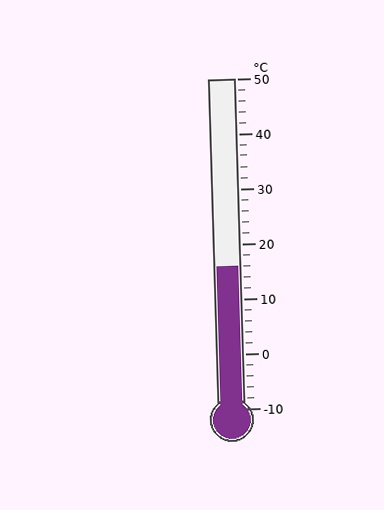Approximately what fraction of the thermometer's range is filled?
The thermometer is filled to approximately 45% of its range.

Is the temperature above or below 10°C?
The temperature is above 10°C.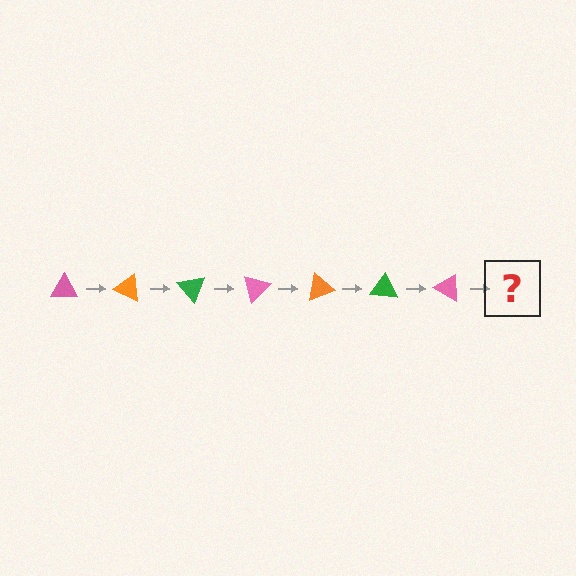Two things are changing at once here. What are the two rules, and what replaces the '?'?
The two rules are that it rotates 25 degrees each step and the color cycles through pink, orange, and green. The '?' should be an orange triangle, rotated 175 degrees from the start.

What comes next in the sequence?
The next element should be an orange triangle, rotated 175 degrees from the start.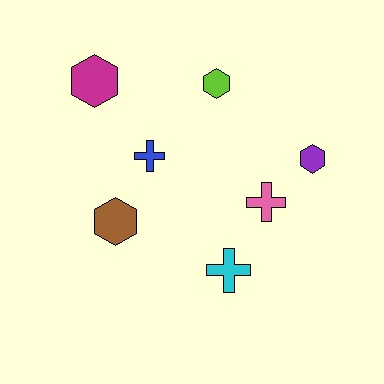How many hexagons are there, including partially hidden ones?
There are 4 hexagons.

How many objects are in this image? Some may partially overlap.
There are 7 objects.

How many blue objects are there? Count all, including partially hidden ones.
There is 1 blue object.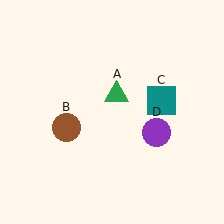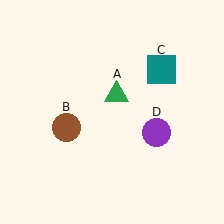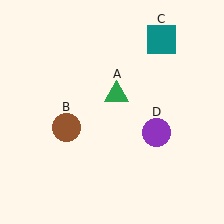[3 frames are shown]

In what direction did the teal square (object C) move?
The teal square (object C) moved up.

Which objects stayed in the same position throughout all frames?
Green triangle (object A) and brown circle (object B) and purple circle (object D) remained stationary.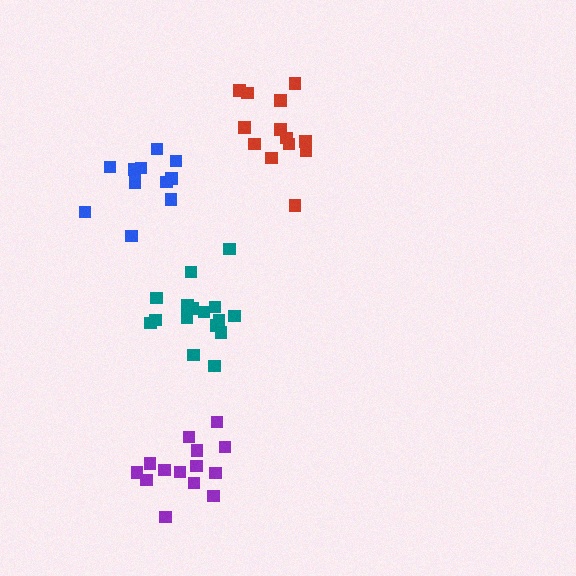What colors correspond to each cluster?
The clusters are colored: red, purple, blue, teal.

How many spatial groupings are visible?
There are 4 spatial groupings.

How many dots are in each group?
Group 1: 13 dots, Group 2: 14 dots, Group 3: 11 dots, Group 4: 16 dots (54 total).